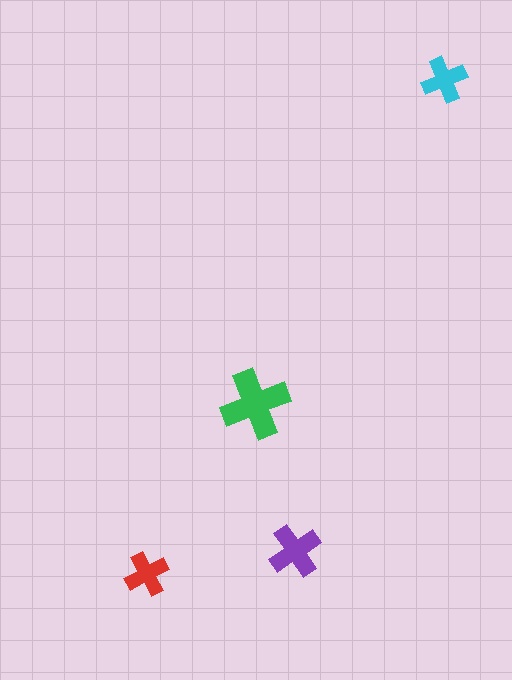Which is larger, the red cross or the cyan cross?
The cyan one.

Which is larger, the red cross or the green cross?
The green one.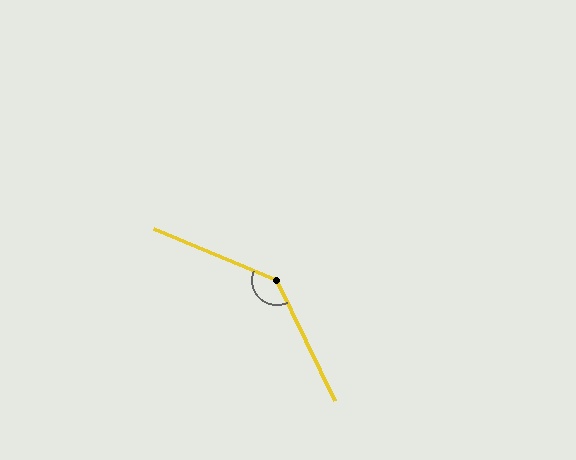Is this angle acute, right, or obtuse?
It is obtuse.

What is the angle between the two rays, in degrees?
Approximately 138 degrees.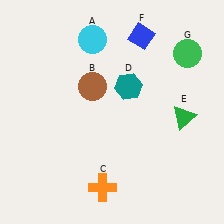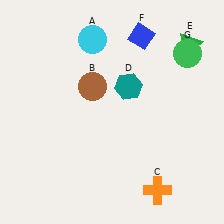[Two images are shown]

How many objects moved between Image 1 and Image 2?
2 objects moved between the two images.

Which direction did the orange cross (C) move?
The orange cross (C) moved right.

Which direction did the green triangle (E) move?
The green triangle (E) moved up.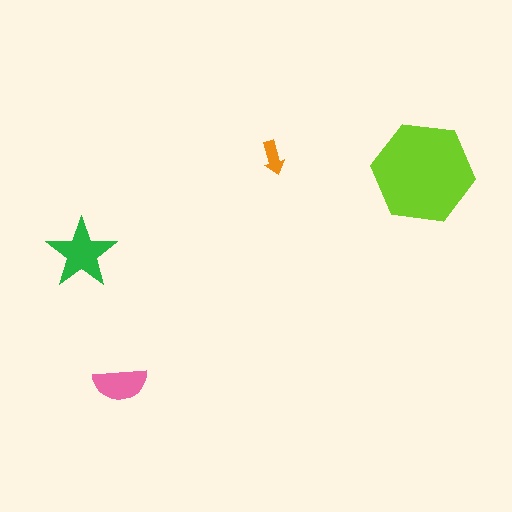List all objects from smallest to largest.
The orange arrow, the pink semicircle, the green star, the lime hexagon.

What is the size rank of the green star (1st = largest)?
2nd.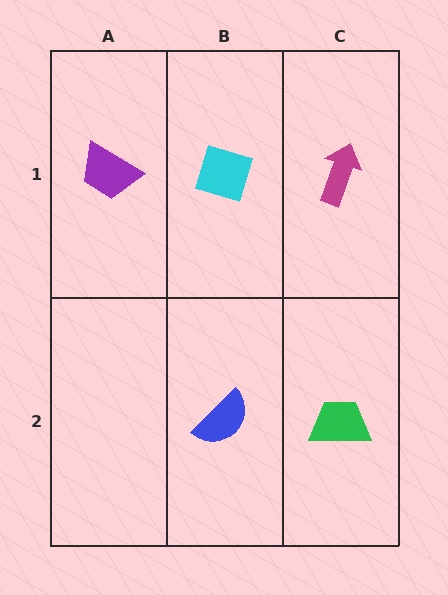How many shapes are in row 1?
3 shapes.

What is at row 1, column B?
A cyan diamond.